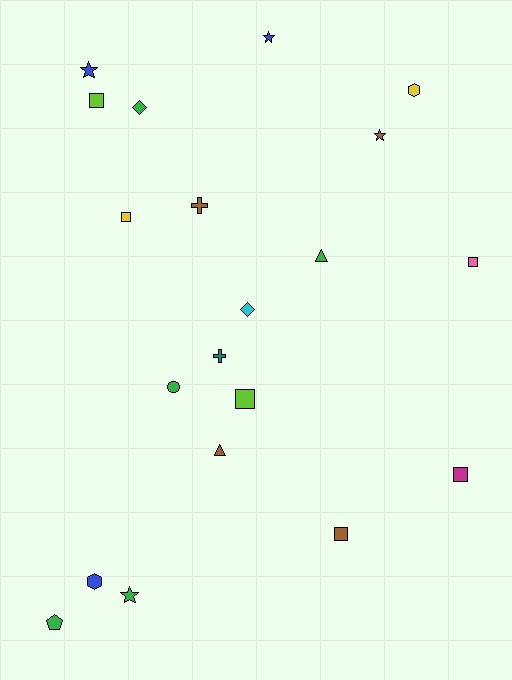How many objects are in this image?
There are 20 objects.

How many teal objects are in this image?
There is 1 teal object.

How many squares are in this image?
There are 6 squares.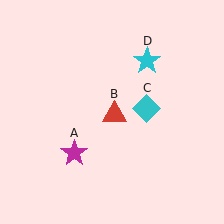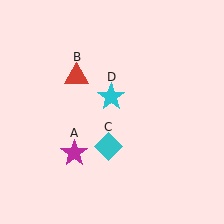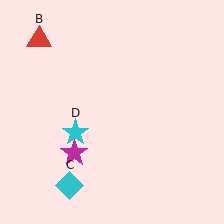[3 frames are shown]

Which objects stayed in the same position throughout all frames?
Magenta star (object A) remained stationary.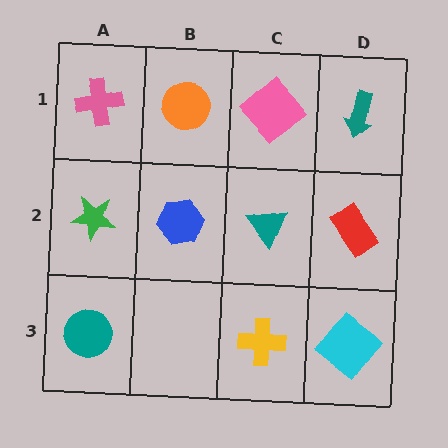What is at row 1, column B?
An orange circle.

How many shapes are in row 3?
3 shapes.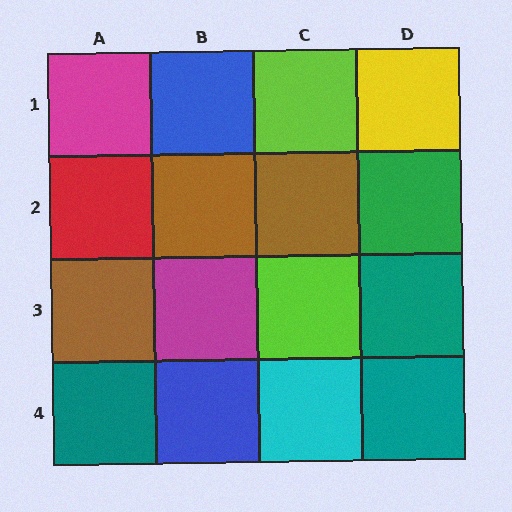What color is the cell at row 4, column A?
Teal.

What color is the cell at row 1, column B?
Blue.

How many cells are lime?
2 cells are lime.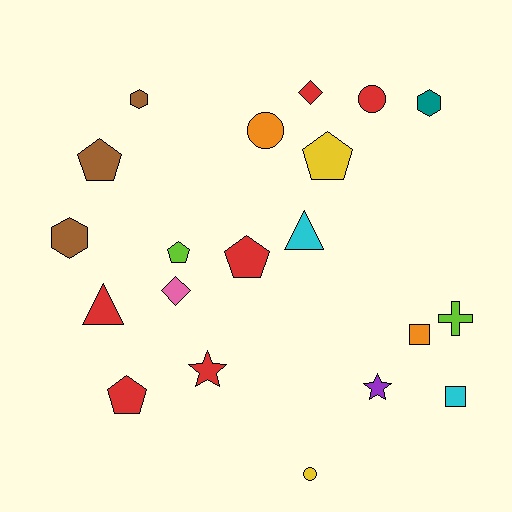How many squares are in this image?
There are 2 squares.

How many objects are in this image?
There are 20 objects.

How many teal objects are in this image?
There is 1 teal object.